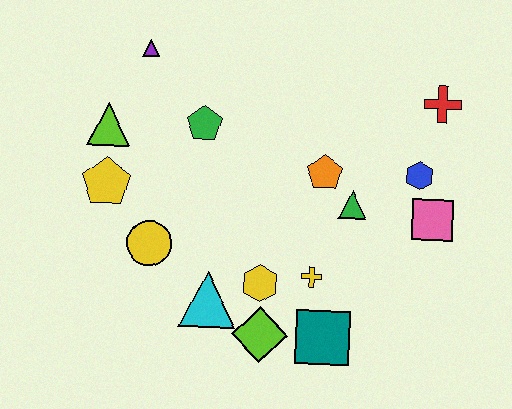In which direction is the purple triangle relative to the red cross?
The purple triangle is to the left of the red cross.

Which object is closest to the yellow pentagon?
The lime triangle is closest to the yellow pentagon.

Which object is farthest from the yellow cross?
The purple triangle is farthest from the yellow cross.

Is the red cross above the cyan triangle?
Yes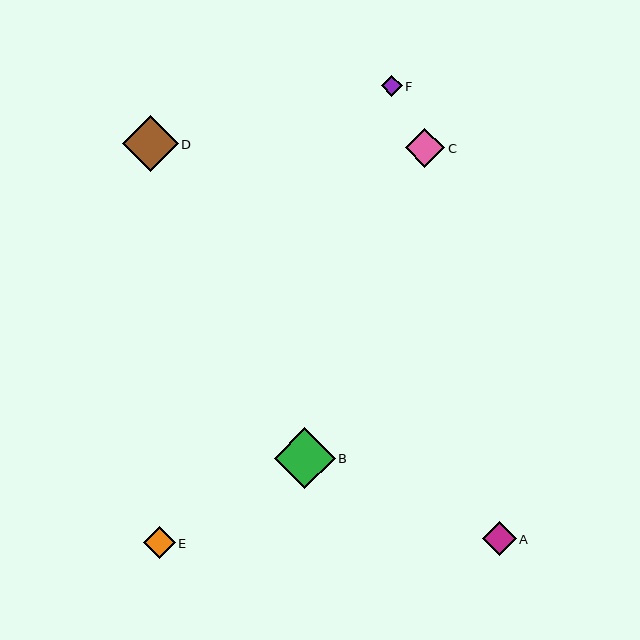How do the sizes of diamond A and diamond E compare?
Diamond A and diamond E are approximately the same size.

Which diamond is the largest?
Diamond B is the largest with a size of approximately 61 pixels.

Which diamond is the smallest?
Diamond F is the smallest with a size of approximately 21 pixels.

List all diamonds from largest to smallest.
From largest to smallest: B, D, C, A, E, F.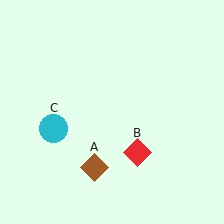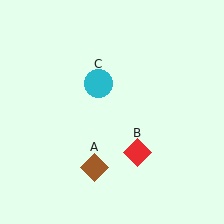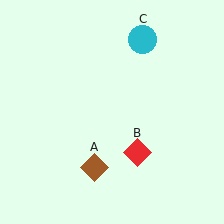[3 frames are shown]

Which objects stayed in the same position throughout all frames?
Brown diamond (object A) and red diamond (object B) remained stationary.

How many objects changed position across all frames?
1 object changed position: cyan circle (object C).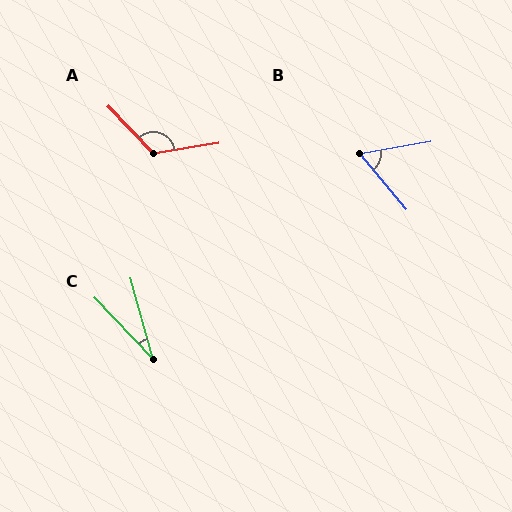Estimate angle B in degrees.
Approximately 60 degrees.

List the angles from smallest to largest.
C (28°), B (60°), A (124°).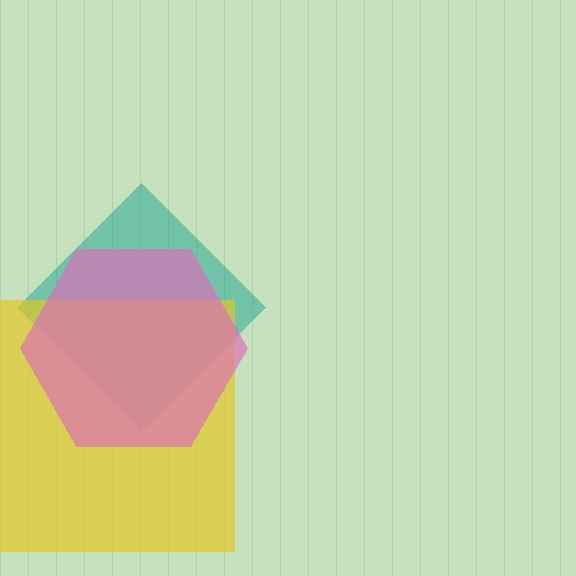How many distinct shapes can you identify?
There are 3 distinct shapes: a teal diamond, a yellow square, a pink hexagon.